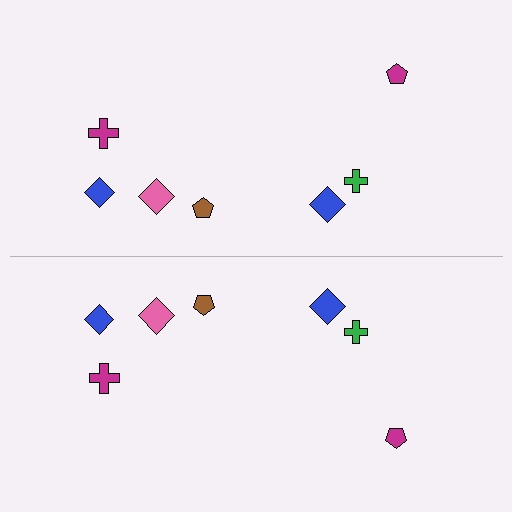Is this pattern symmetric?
Yes, this pattern has bilateral (reflection) symmetry.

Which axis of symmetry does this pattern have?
The pattern has a horizontal axis of symmetry running through the center of the image.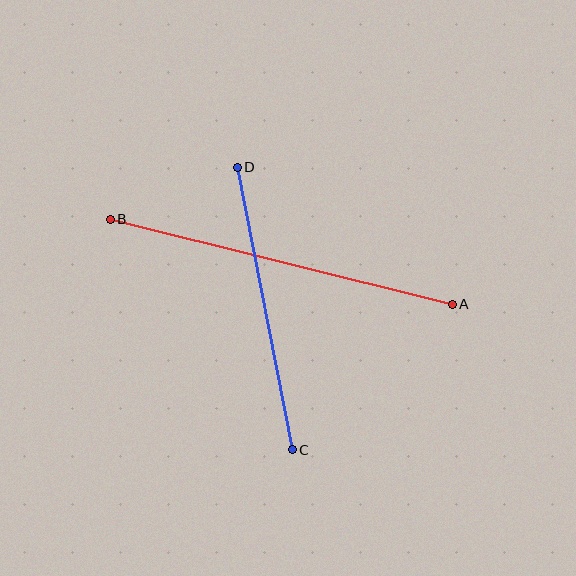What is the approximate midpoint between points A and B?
The midpoint is at approximately (281, 262) pixels.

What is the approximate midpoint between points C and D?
The midpoint is at approximately (265, 308) pixels.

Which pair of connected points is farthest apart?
Points A and B are farthest apart.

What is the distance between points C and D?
The distance is approximately 288 pixels.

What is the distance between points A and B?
The distance is approximately 353 pixels.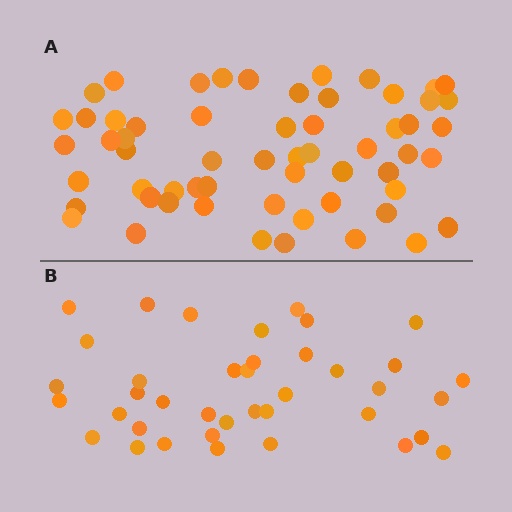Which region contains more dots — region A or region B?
Region A (the top region) has more dots.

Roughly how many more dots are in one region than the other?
Region A has approximately 20 more dots than region B.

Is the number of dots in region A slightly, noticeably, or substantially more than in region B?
Region A has substantially more. The ratio is roughly 1.5 to 1.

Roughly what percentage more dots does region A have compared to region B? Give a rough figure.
About 50% more.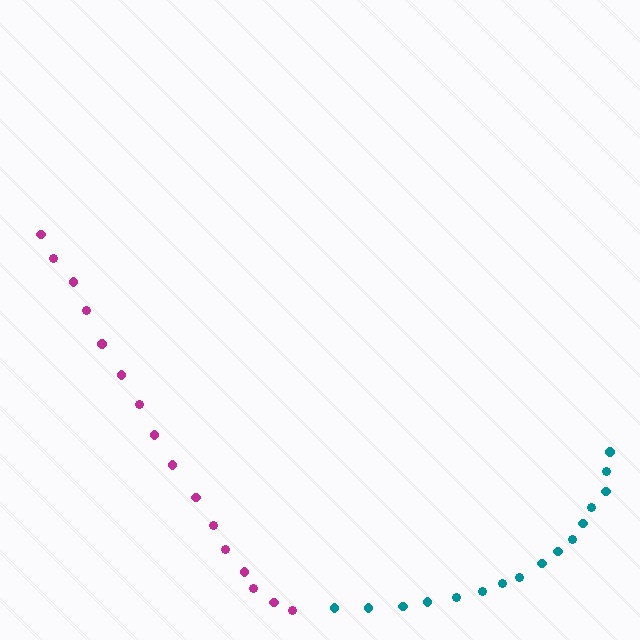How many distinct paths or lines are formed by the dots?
There are 2 distinct paths.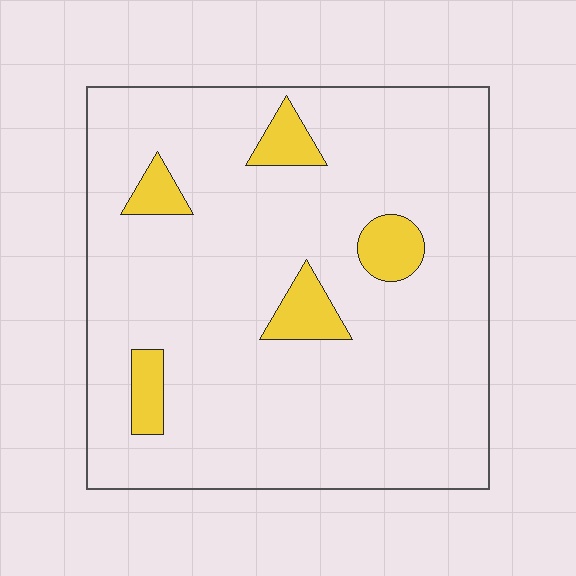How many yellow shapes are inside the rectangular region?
5.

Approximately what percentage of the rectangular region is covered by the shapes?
Approximately 10%.